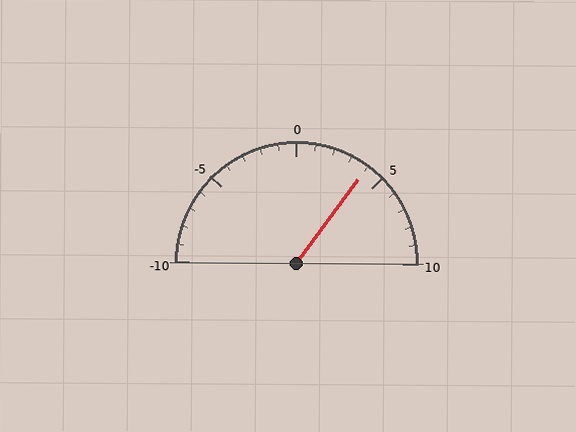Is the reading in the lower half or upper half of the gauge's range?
The reading is in the upper half of the range (-10 to 10).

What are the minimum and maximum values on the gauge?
The gauge ranges from -10 to 10.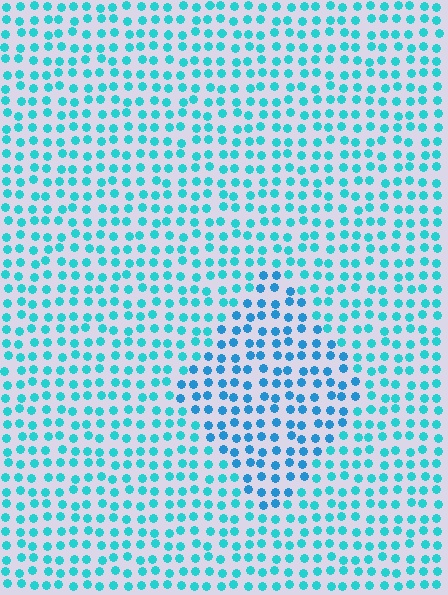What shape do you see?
I see a diamond.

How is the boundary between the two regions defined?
The boundary is defined purely by a slight shift in hue (about 23 degrees). Spacing, size, and orientation are identical on both sides.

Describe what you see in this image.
The image is filled with small cyan elements in a uniform arrangement. A diamond-shaped region is visible where the elements are tinted to a slightly different hue, forming a subtle color boundary.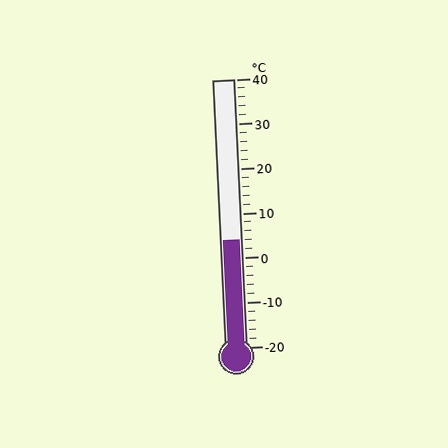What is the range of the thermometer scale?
The thermometer scale ranges from -20°C to 40°C.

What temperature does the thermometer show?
The thermometer shows approximately 4°C.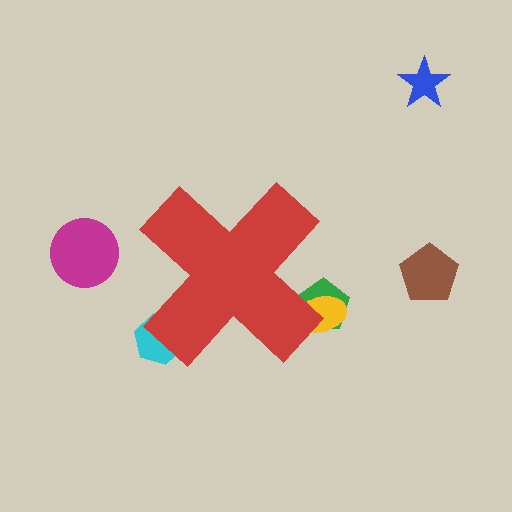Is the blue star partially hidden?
No, the blue star is fully visible.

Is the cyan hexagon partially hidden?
Yes, the cyan hexagon is partially hidden behind the red cross.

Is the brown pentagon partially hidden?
No, the brown pentagon is fully visible.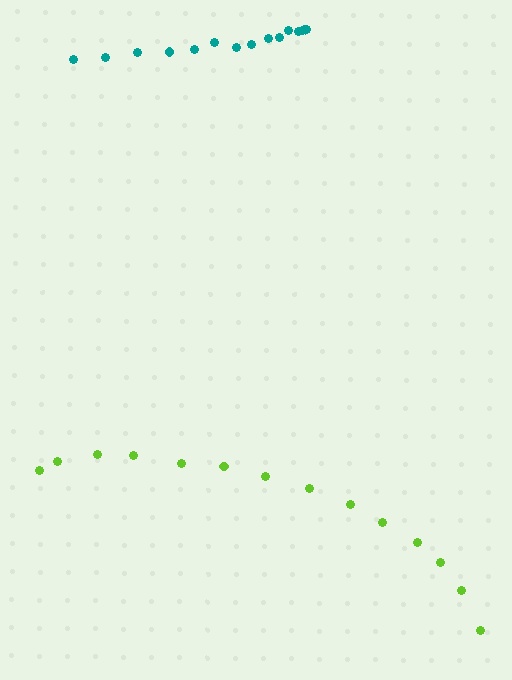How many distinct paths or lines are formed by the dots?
There are 2 distinct paths.